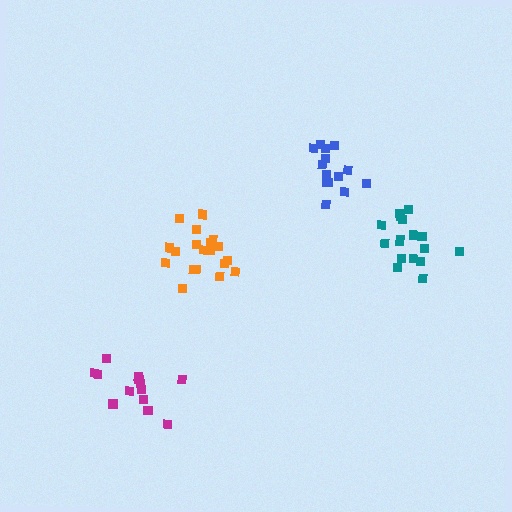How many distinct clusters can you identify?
There are 4 distinct clusters.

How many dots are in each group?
Group 1: 19 dots, Group 2: 13 dots, Group 3: 14 dots, Group 4: 17 dots (63 total).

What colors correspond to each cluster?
The clusters are colored: orange, magenta, blue, teal.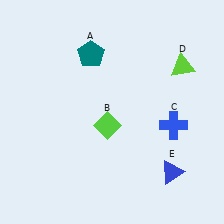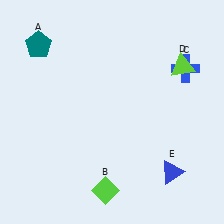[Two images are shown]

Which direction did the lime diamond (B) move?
The lime diamond (B) moved down.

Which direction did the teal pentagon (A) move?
The teal pentagon (A) moved left.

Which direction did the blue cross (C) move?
The blue cross (C) moved up.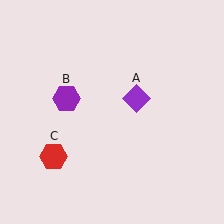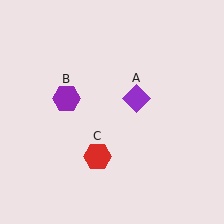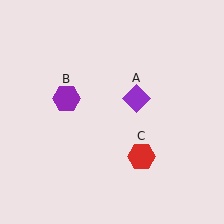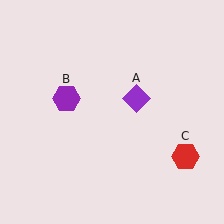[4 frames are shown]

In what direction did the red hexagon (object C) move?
The red hexagon (object C) moved right.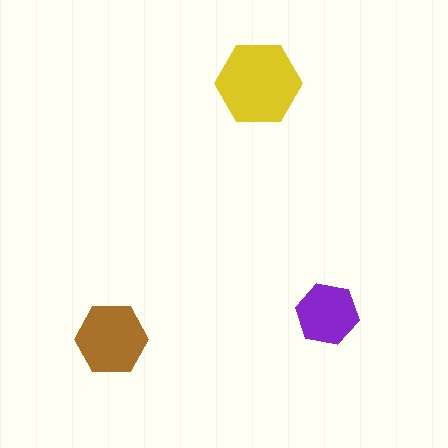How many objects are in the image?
There are 3 objects in the image.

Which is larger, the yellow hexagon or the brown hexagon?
The yellow one.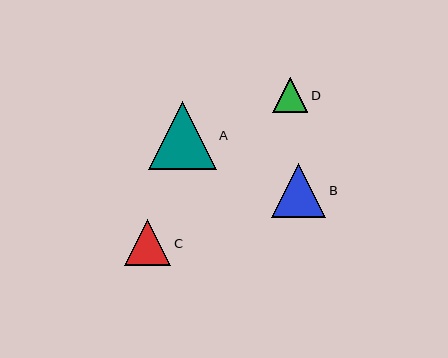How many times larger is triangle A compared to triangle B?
Triangle A is approximately 1.3 times the size of triangle B.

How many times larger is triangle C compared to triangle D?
Triangle C is approximately 1.3 times the size of triangle D.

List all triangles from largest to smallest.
From largest to smallest: A, B, C, D.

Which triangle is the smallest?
Triangle D is the smallest with a size of approximately 35 pixels.